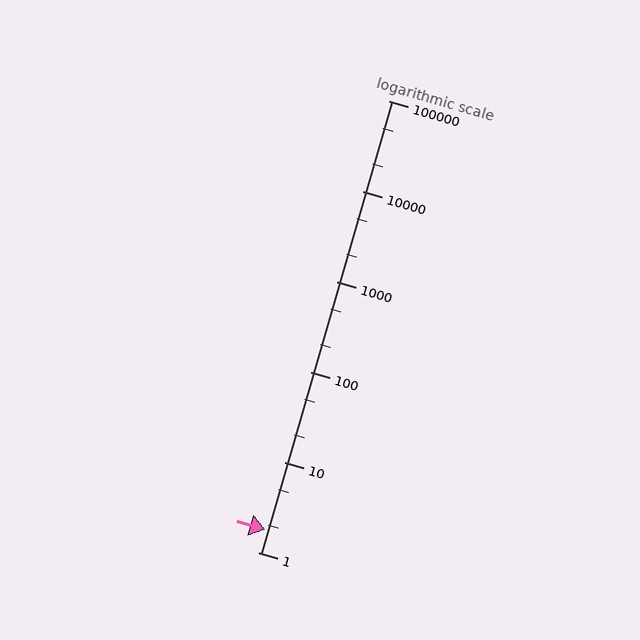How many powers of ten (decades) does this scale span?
The scale spans 5 decades, from 1 to 100000.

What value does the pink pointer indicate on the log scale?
The pointer indicates approximately 1.8.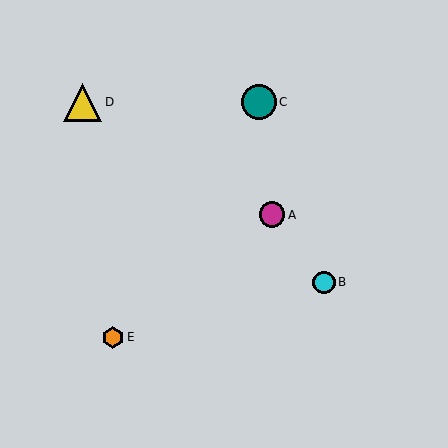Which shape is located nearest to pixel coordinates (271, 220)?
The magenta circle (labeled A) at (272, 215) is nearest to that location.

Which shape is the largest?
The yellow triangle (labeled D) is the largest.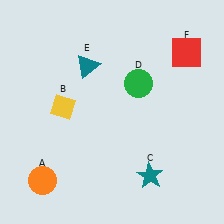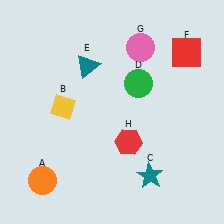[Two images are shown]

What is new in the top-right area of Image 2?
A pink circle (G) was added in the top-right area of Image 2.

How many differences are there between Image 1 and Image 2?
There are 2 differences between the two images.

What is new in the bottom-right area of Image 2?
A red hexagon (H) was added in the bottom-right area of Image 2.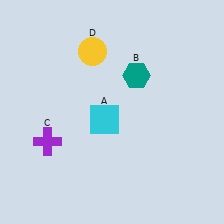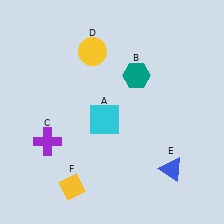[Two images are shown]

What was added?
A blue triangle (E), a yellow diamond (F) were added in Image 2.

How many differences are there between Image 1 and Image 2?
There are 2 differences between the two images.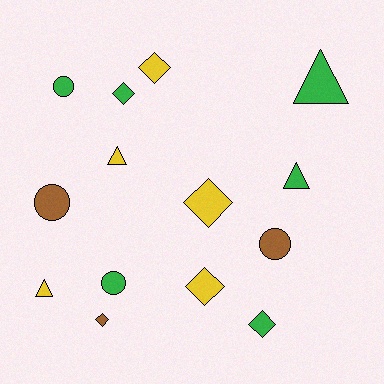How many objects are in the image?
There are 14 objects.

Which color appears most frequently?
Green, with 6 objects.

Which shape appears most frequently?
Diamond, with 6 objects.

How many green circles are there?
There are 2 green circles.